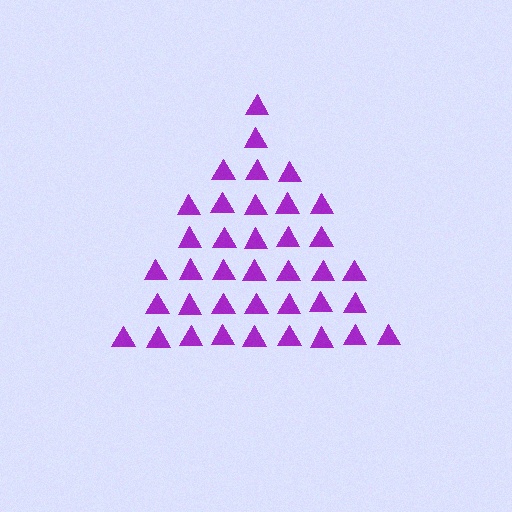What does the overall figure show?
The overall figure shows a triangle.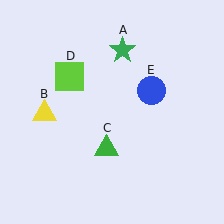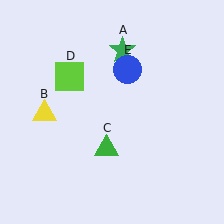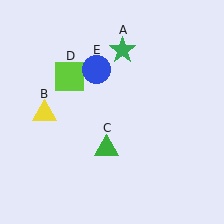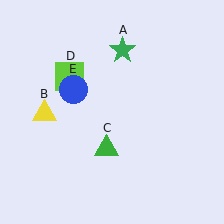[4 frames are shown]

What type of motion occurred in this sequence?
The blue circle (object E) rotated counterclockwise around the center of the scene.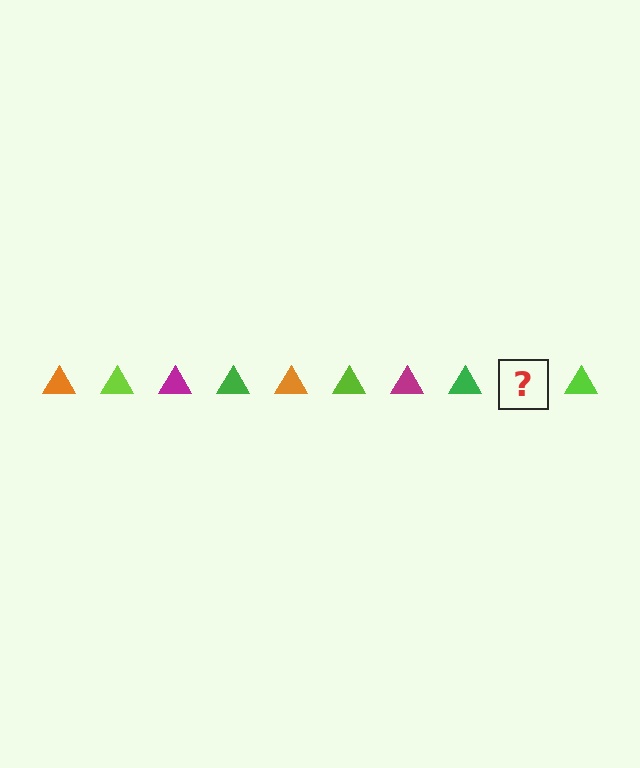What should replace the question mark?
The question mark should be replaced with an orange triangle.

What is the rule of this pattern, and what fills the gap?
The rule is that the pattern cycles through orange, lime, magenta, green triangles. The gap should be filled with an orange triangle.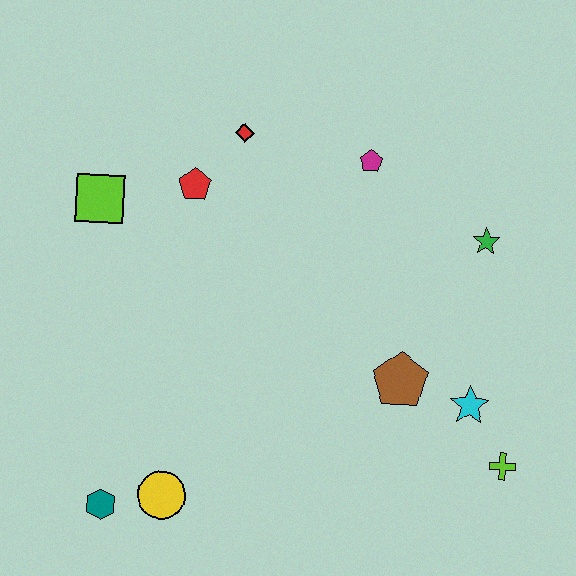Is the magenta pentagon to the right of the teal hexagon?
Yes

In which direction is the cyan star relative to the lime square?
The cyan star is to the right of the lime square.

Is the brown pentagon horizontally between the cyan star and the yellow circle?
Yes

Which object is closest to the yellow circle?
The teal hexagon is closest to the yellow circle.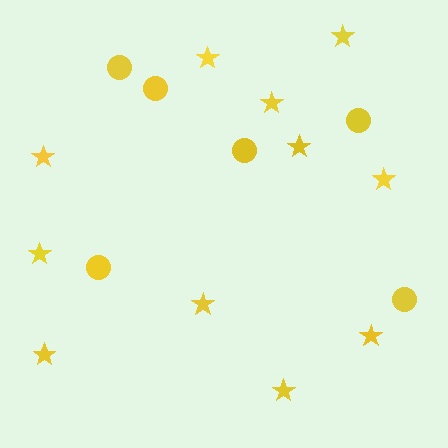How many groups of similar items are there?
There are 2 groups: one group of stars (11) and one group of circles (6).